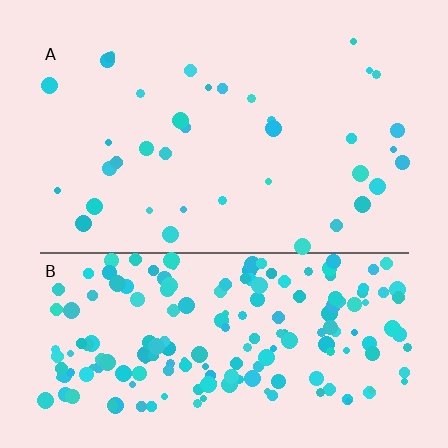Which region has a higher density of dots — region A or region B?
B (the bottom).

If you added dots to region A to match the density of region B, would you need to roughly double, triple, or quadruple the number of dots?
Approximately quadruple.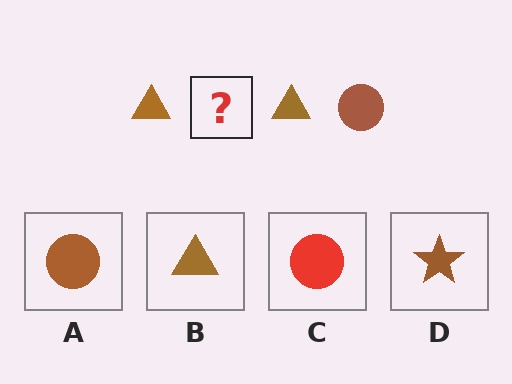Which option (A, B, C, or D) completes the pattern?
A.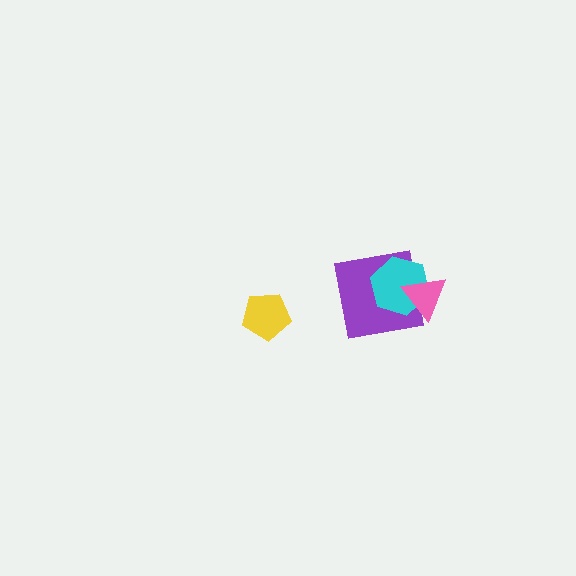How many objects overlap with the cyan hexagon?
2 objects overlap with the cyan hexagon.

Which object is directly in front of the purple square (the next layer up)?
The cyan hexagon is directly in front of the purple square.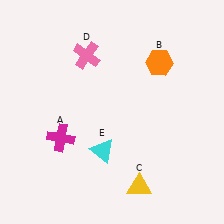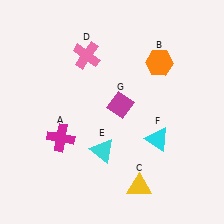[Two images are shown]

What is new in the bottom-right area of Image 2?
A cyan triangle (F) was added in the bottom-right area of Image 2.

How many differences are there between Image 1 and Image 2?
There are 2 differences between the two images.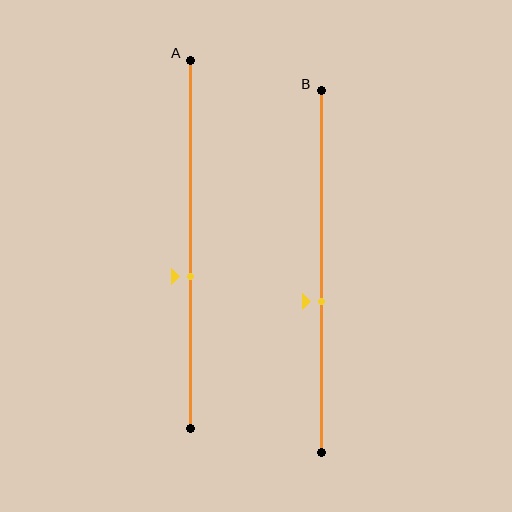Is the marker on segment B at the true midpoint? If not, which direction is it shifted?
No, the marker on segment B is shifted downward by about 8% of the segment length.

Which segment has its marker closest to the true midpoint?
Segment B has its marker closest to the true midpoint.